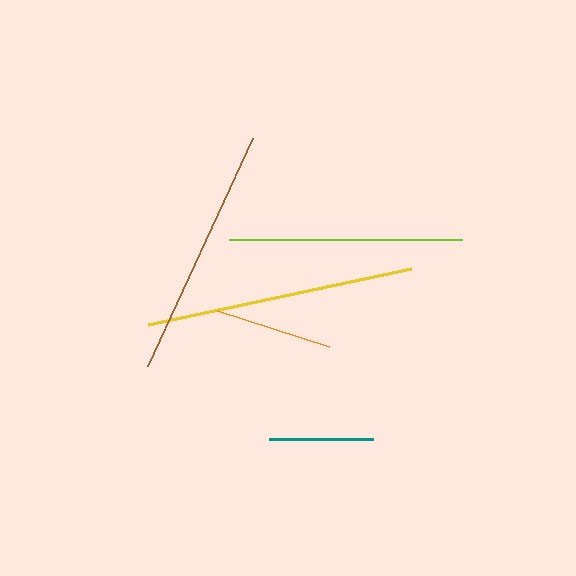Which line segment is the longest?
The yellow line is the longest at approximately 269 pixels.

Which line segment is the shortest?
The teal line is the shortest at approximately 103 pixels.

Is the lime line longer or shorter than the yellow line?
The yellow line is longer than the lime line.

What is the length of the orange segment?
The orange segment is approximately 118 pixels long.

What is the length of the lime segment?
The lime segment is approximately 233 pixels long.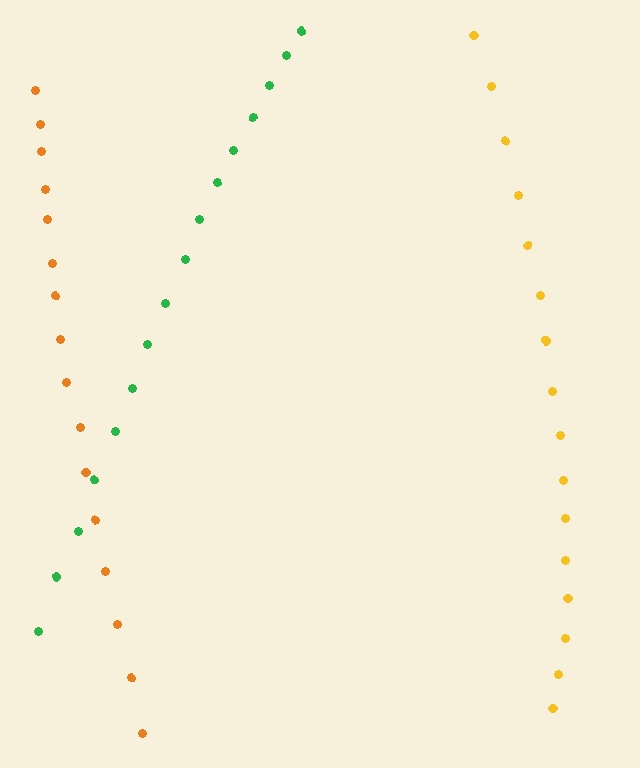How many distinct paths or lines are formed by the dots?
There are 3 distinct paths.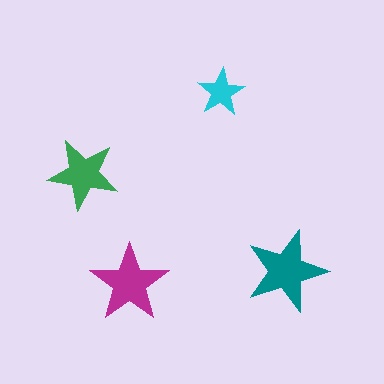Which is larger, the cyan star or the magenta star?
The magenta one.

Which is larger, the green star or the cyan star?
The green one.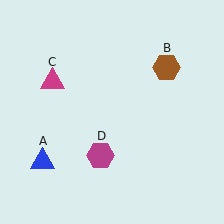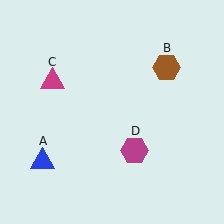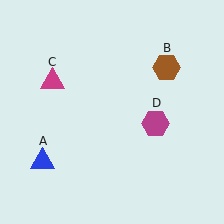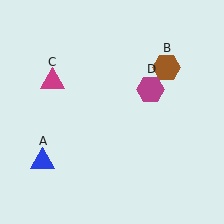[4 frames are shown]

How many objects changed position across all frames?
1 object changed position: magenta hexagon (object D).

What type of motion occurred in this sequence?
The magenta hexagon (object D) rotated counterclockwise around the center of the scene.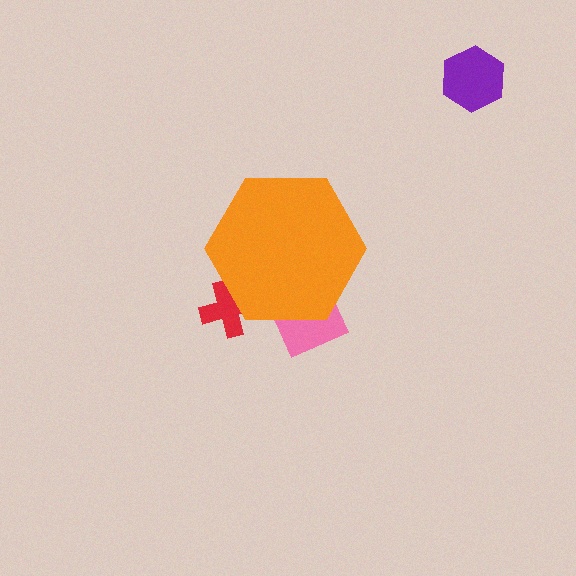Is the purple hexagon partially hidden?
No, the purple hexagon is fully visible.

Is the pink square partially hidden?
Yes, the pink square is partially hidden behind the orange hexagon.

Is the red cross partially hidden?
Yes, the red cross is partially hidden behind the orange hexagon.